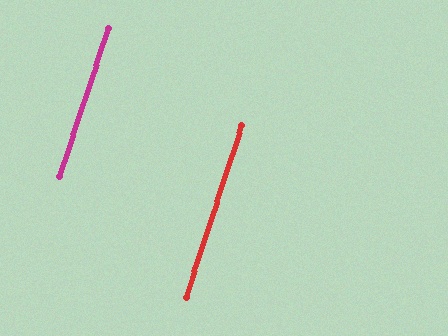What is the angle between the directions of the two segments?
Approximately 0 degrees.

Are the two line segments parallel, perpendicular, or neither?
Parallel — their directions differ by only 0.4°.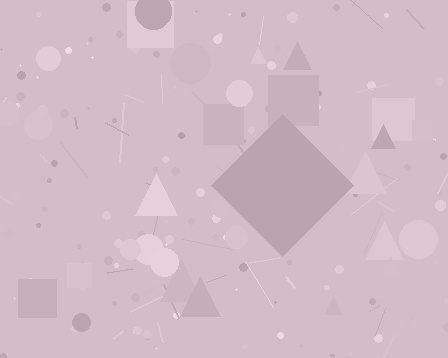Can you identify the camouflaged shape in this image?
The camouflaged shape is a diamond.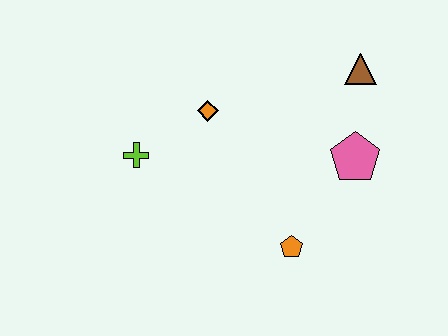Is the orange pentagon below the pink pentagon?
Yes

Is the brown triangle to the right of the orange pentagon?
Yes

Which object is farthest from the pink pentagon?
The lime cross is farthest from the pink pentagon.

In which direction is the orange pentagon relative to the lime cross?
The orange pentagon is to the right of the lime cross.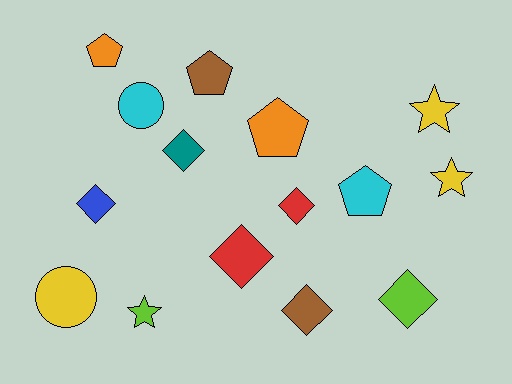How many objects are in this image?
There are 15 objects.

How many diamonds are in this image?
There are 6 diamonds.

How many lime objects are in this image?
There are 2 lime objects.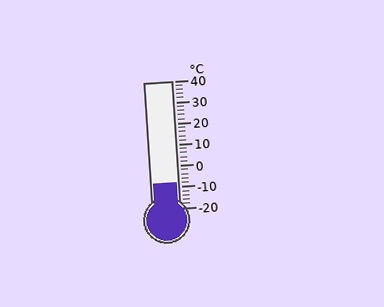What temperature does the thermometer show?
The thermometer shows approximately -8°C.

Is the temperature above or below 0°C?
The temperature is below 0°C.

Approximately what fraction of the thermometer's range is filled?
The thermometer is filled to approximately 20% of its range.